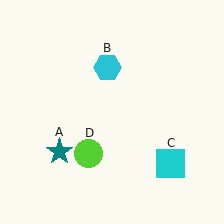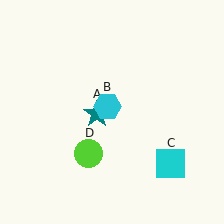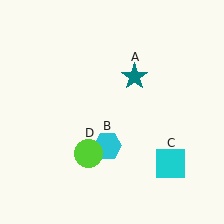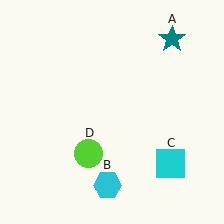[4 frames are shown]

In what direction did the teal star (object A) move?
The teal star (object A) moved up and to the right.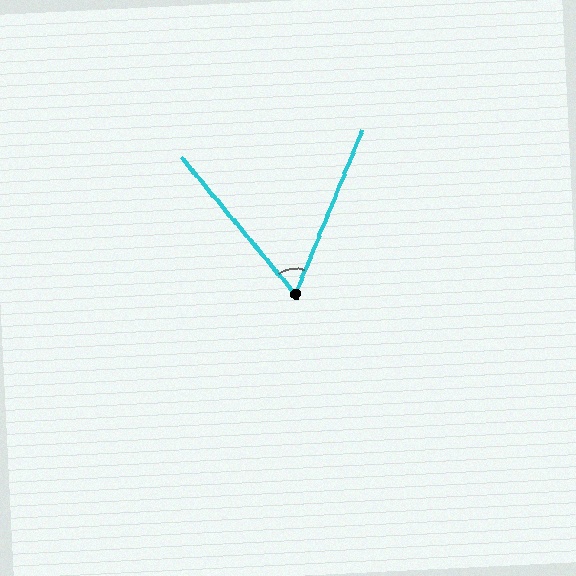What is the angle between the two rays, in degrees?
Approximately 62 degrees.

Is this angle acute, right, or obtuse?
It is acute.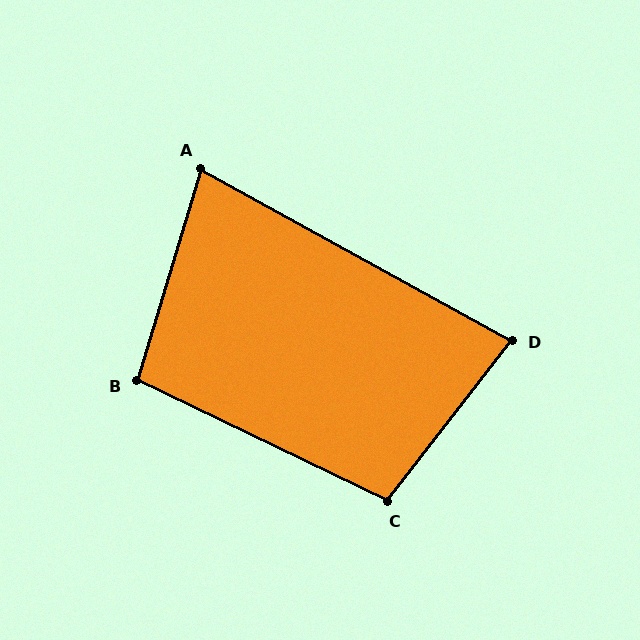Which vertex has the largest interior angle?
C, at approximately 102 degrees.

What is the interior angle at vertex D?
Approximately 81 degrees (acute).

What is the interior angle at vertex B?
Approximately 99 degrees (obtuse).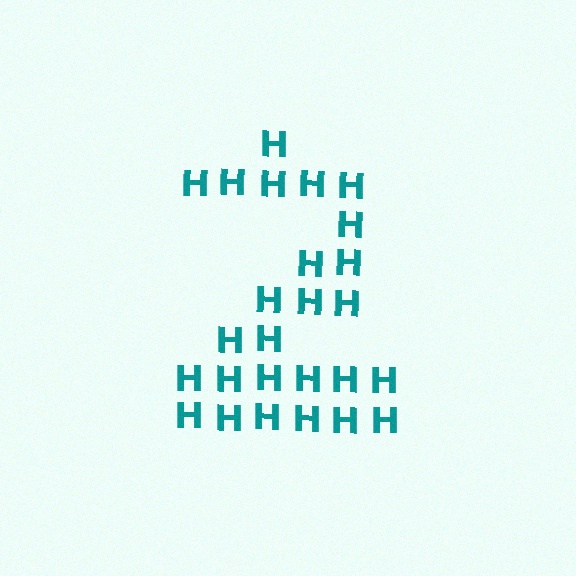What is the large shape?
The large shape is the digit 2.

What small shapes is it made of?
It is made of small letter H's.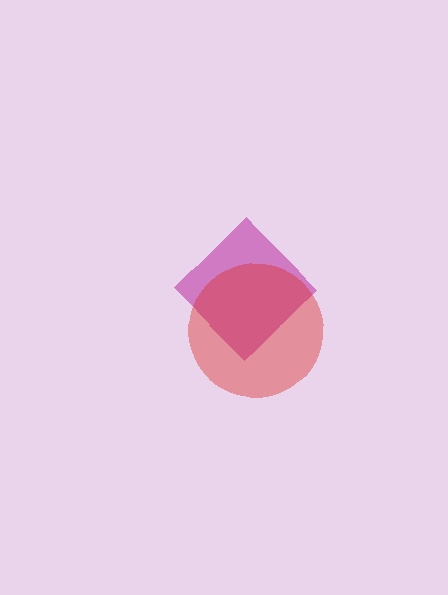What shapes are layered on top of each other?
The layered shapes are: a magenta diamond, a red circle.